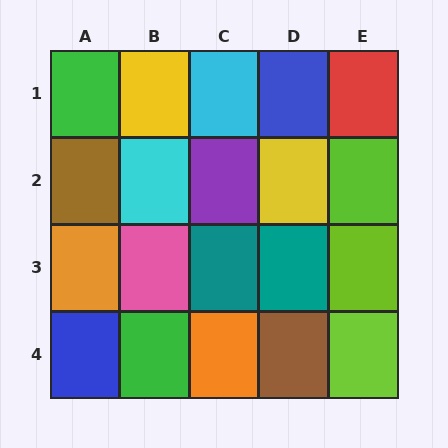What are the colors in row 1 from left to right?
Green, yellow, cyan, blue, red.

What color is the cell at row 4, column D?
Brown.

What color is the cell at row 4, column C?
Orange.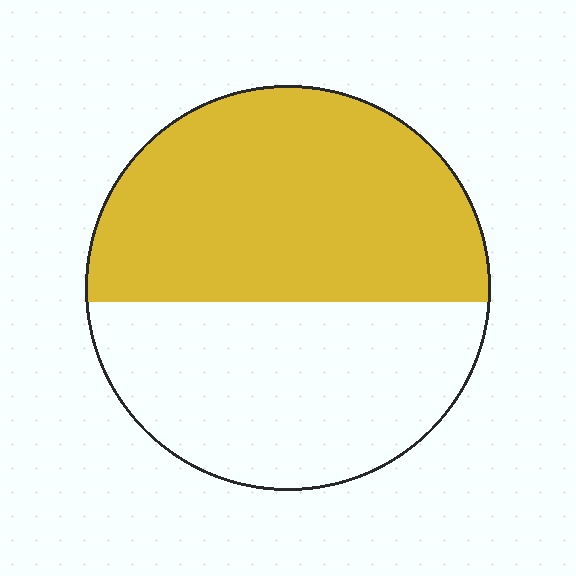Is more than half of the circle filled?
Yes.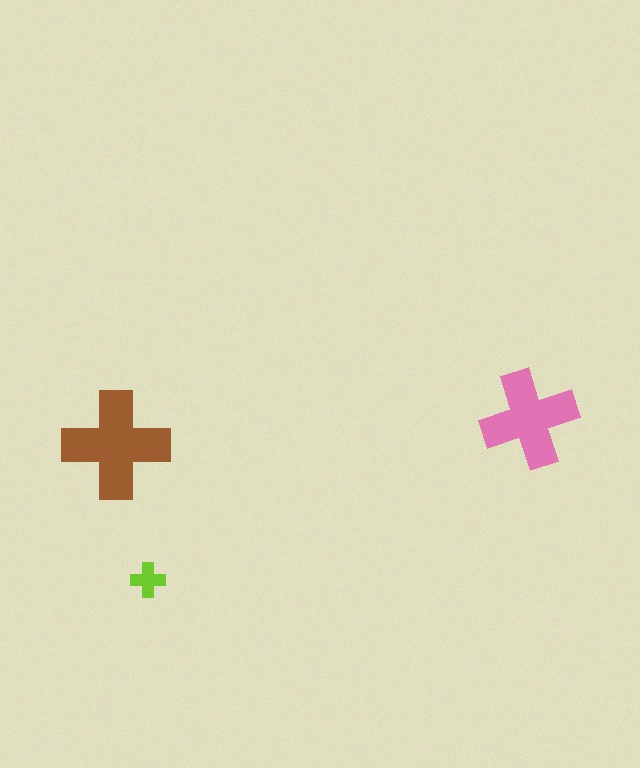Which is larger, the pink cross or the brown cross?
The brown one.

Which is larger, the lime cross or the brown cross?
The brown one.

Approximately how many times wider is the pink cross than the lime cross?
About 3 times wider.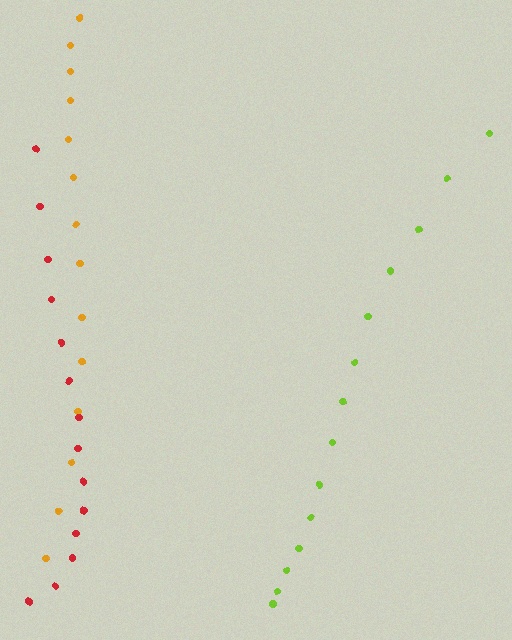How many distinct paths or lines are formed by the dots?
There are 3 distinct paths.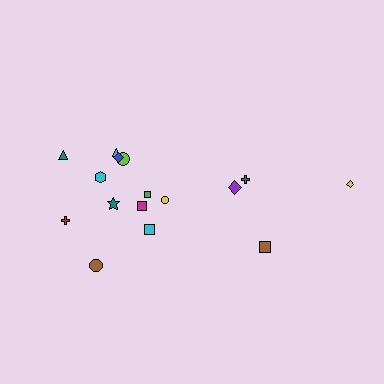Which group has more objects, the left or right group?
The left group.